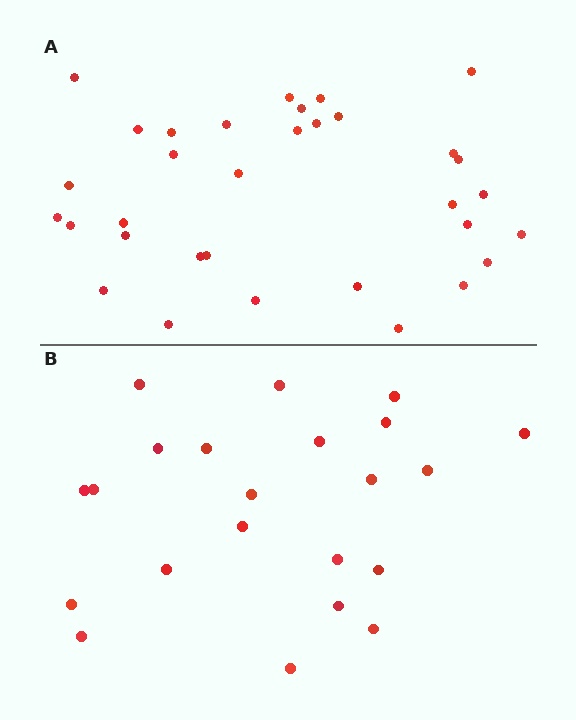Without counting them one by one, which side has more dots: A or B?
Region A (the top region) has more dots.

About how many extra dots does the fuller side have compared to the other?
Region A has roughly 12 or so more dots than region B.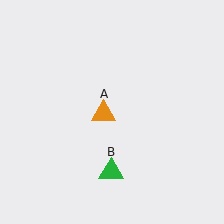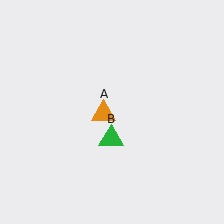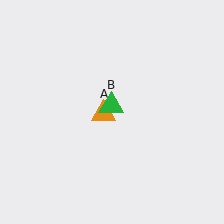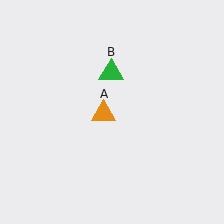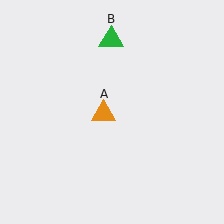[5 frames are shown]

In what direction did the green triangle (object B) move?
The green triangle (object B) moved up.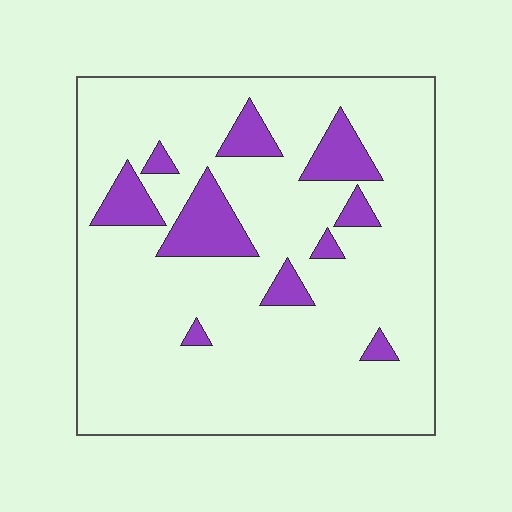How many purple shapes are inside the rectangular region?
10.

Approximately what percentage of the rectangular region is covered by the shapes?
Approximately 15%.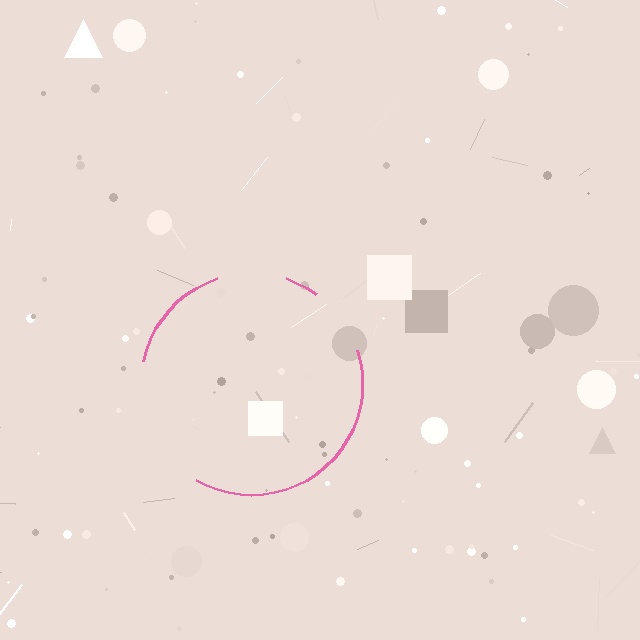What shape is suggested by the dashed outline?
The dashed outline suggests a circle.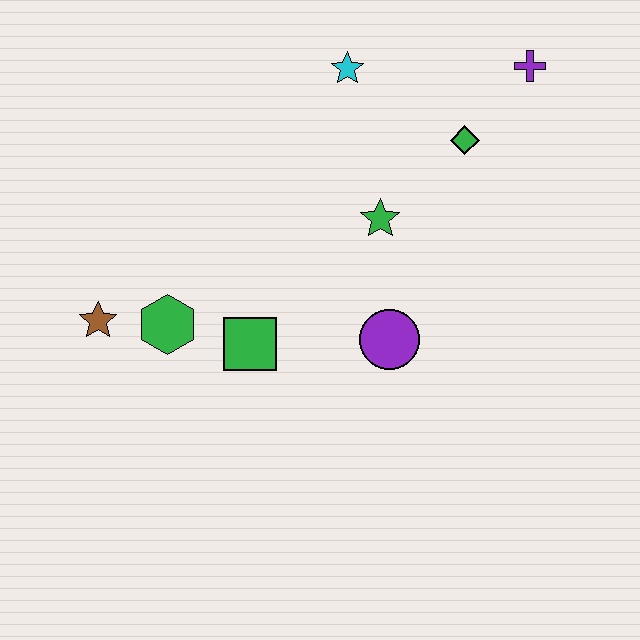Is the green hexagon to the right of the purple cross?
No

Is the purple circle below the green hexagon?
Yes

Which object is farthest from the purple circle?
The purple cross is farthest from the purple circle.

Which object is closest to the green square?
The green hexagon is closest to the green square.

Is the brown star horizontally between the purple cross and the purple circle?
No